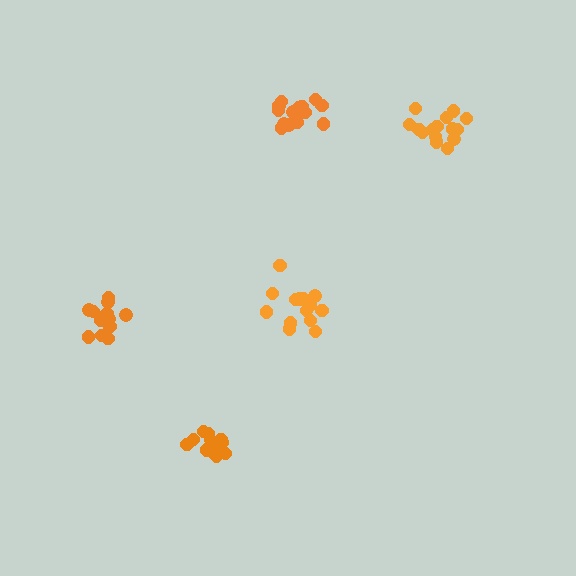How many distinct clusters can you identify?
There are 5 distinct clusters.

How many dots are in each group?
Group 1: 15 dots, Group 2: 15 dots, Group 3: 15 dots, Group 4: 15 dots, Group 5: 12 dots (72 total).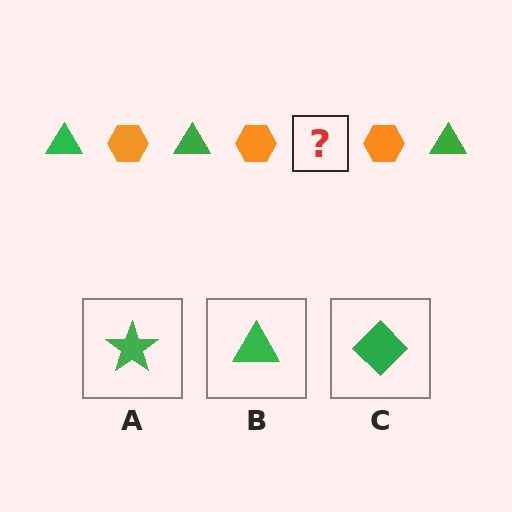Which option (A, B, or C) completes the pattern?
B.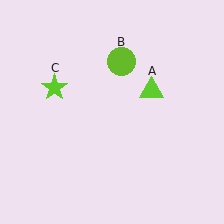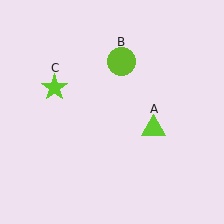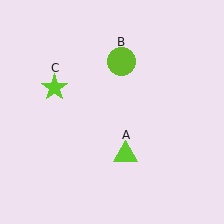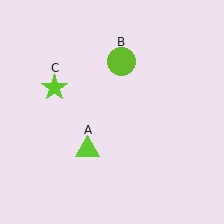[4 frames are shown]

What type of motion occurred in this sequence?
The lime triangle (object A) rotated clockwise around the center of the scene.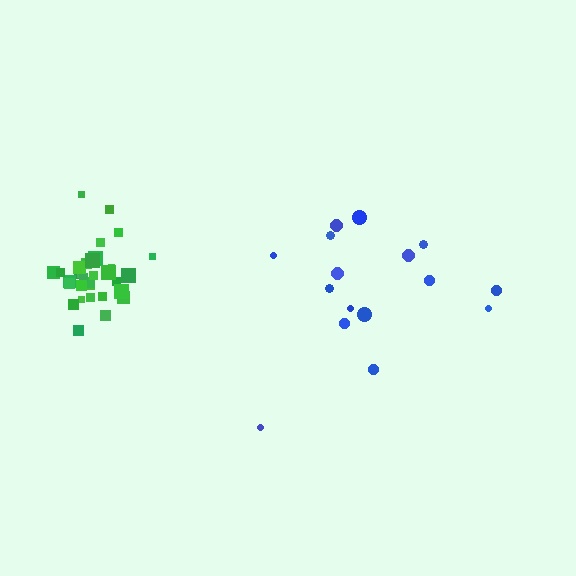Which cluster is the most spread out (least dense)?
Blue.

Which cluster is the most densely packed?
Green.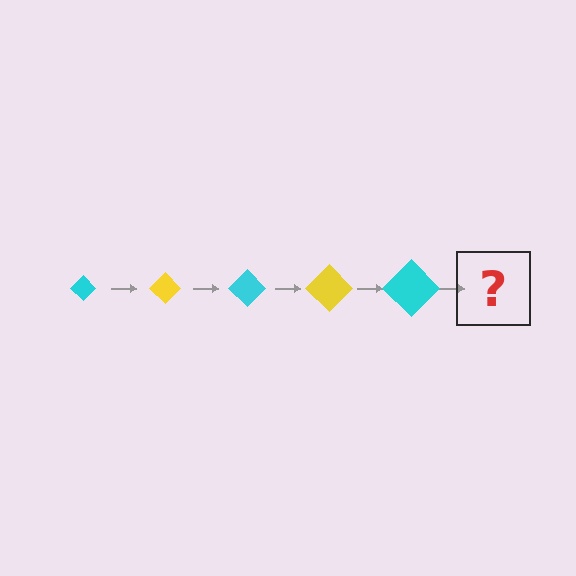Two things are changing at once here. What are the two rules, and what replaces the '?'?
The two rules are that the diamond grows larger each step and the color cycles through cyan and yellow. The '?' should be a yellow diamond, larger than the previous one.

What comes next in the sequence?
The next element should be a yellow diamond, larger than the previous one.